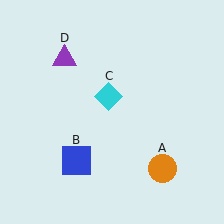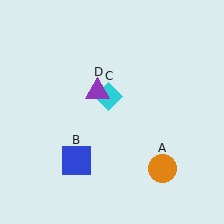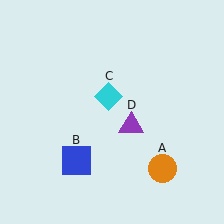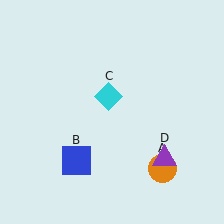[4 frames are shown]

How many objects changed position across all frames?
1 object changed position: purple triangle (object D).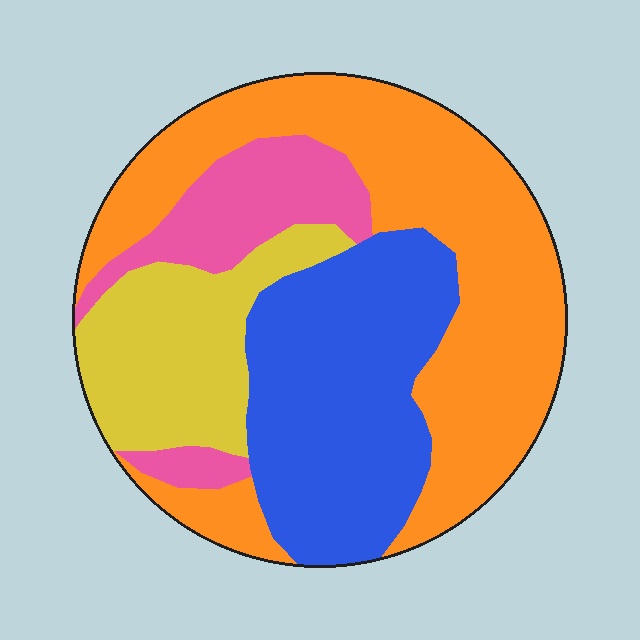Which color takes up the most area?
Orange, at roughly 40%.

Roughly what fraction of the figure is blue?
Blue covers around 30% of the figure.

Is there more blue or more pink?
Blue.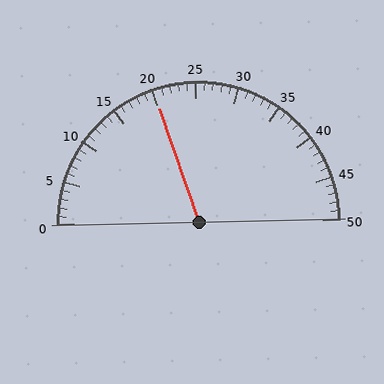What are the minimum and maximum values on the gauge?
The gauge ranges from 0 to 50.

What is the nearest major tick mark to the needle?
The nearest major tick mark is 20.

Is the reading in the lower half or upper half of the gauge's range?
The reading is in the lower half of the range (0 to 50).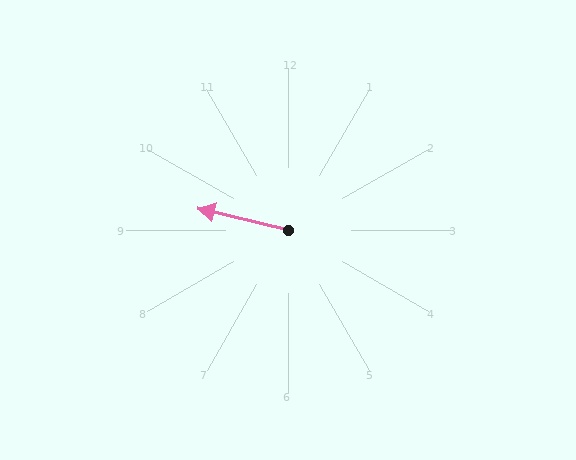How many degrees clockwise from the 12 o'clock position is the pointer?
Approximately 284 degrees.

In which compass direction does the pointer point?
West.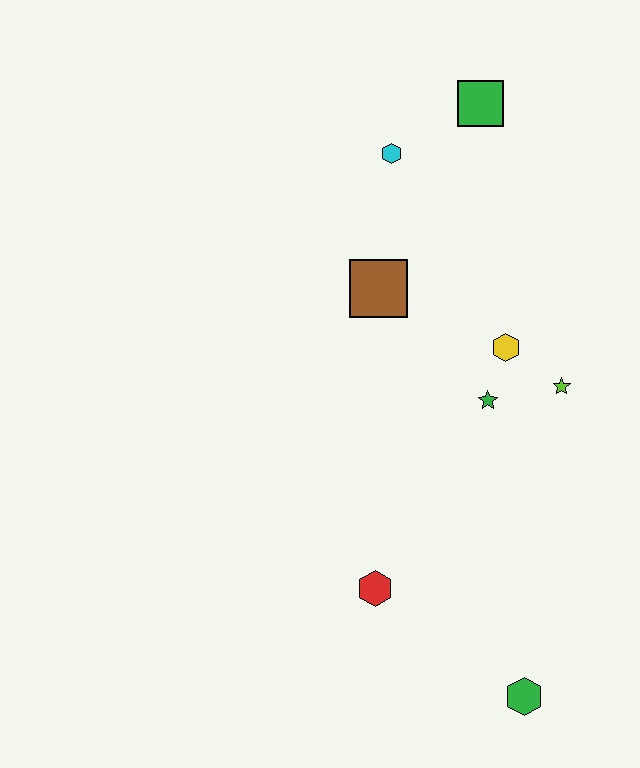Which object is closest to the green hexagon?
The red hexagon is closest to the green hexagon.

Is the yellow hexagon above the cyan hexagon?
No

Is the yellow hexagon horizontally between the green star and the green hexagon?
Yes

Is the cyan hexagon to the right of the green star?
No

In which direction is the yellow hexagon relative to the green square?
The yellow hexagon is below the green square.